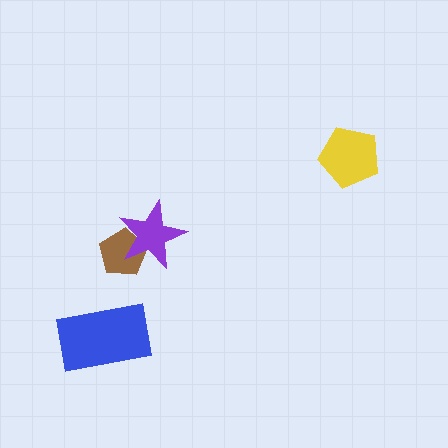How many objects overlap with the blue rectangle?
0 objects overlap with the blue rectangle.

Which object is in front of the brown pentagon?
The purple star is in front of the brown pentagon.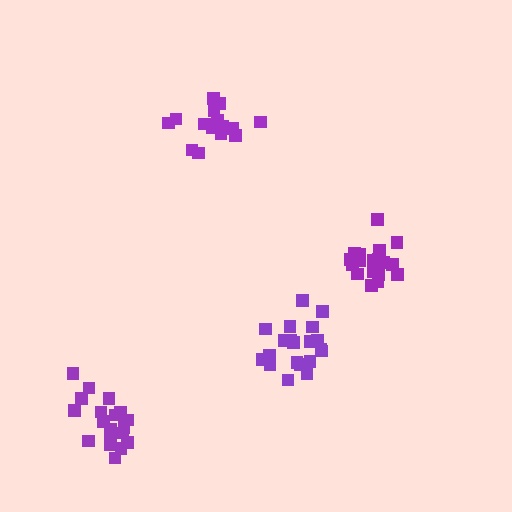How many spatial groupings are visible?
There are 4 spatial groupings.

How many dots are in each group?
Group 1: 19 dots, Group 2: 20 dots, Group 3: 15 dots, Group 4: 20 dots (74 total).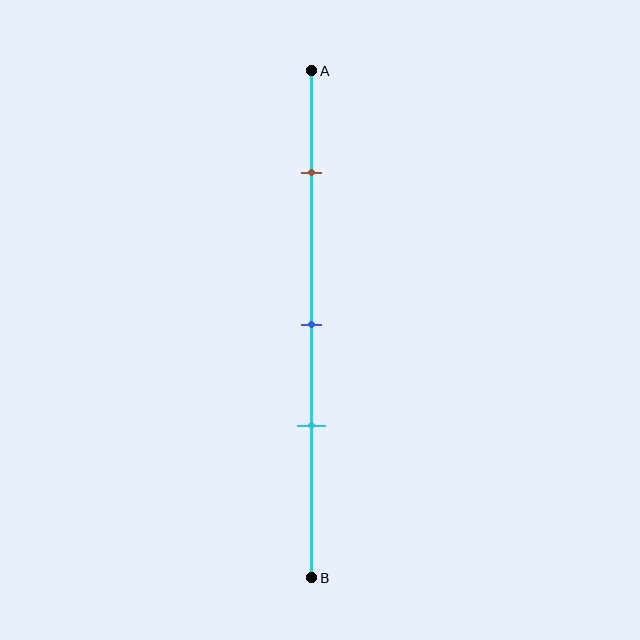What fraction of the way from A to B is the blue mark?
The blue mark is approximately 50% (0.5) of the way from A to B.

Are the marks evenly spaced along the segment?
No, the marks are not evenly spaced.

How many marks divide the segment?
There are 3 marks dividing the segment.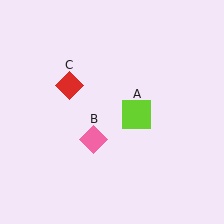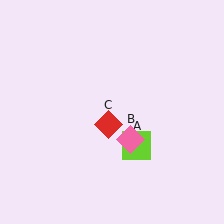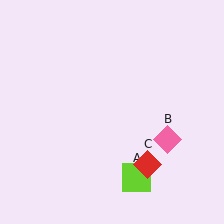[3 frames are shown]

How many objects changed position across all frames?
3 objects changed position: lime square (object A), pink diamond (object B), red diamond (object C).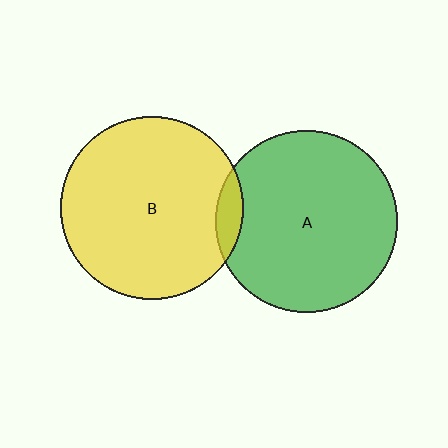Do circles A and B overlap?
Yes.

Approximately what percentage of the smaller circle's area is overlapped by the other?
Approximately 5%.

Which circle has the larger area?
Circle B (yellow).